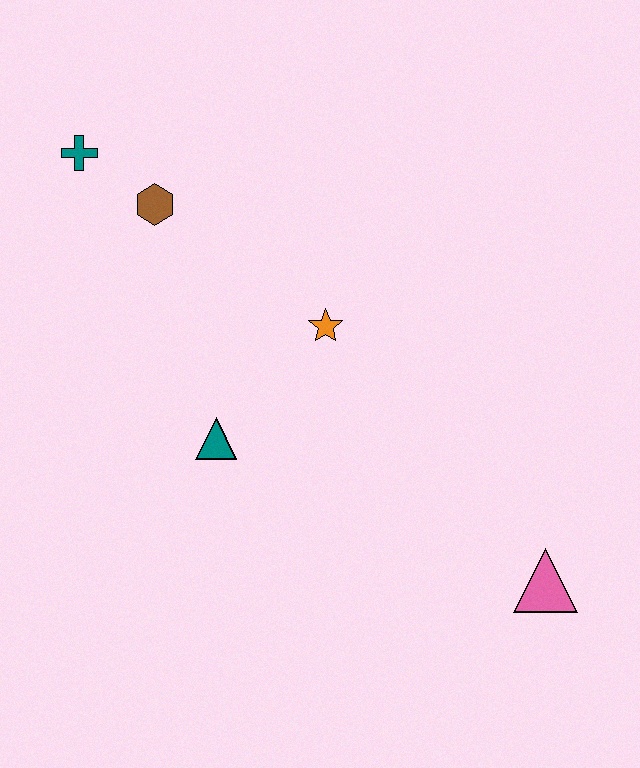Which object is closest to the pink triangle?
The orange star is closest to the pink triangle.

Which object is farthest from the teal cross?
The pink triangle is farthest from the teal cross.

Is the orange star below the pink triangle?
No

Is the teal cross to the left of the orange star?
Yes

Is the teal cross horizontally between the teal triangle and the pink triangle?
No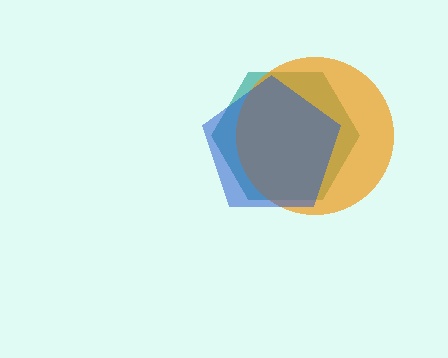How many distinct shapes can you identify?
There are 3 distinct shapes: a teal hexagon, an orange circle, a blue pentagon.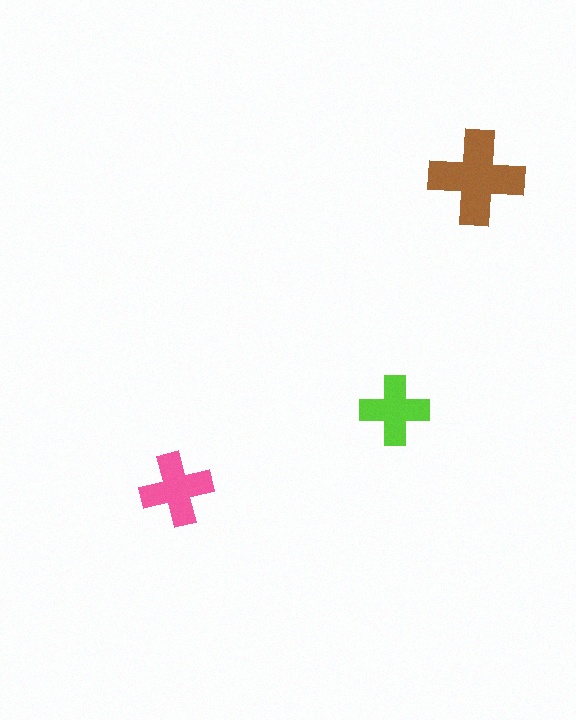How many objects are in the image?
There are 3 objects in the image.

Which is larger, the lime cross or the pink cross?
The pink one.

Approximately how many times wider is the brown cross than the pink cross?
About 1.5 times wider.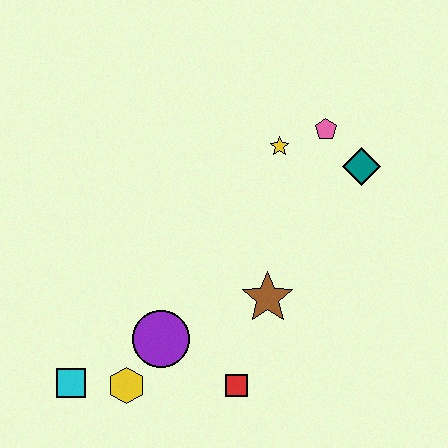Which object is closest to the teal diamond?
The pink pentagon is closest to the teal diamond.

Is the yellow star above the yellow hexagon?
Yes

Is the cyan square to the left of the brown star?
Yes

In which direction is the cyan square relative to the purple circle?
The cyan square is to the left of the purple circle.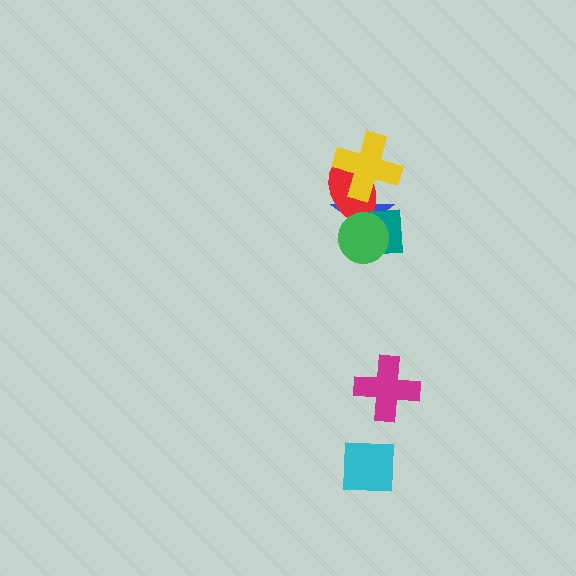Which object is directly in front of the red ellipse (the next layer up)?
The teal square is directly in front of the red ellipse.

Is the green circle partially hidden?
No, no other shape covers it.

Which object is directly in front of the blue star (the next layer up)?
The red ellipse is directly in front of the blue star.